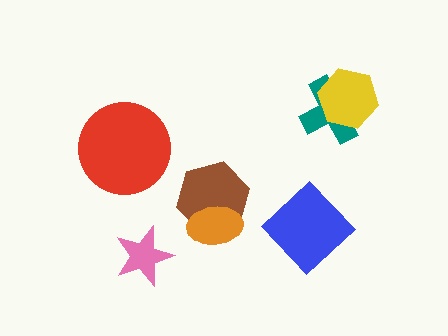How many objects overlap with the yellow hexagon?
1 object overlaps with the yellow hexagon.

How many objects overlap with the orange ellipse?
1 object overlaps with the orange ellipse.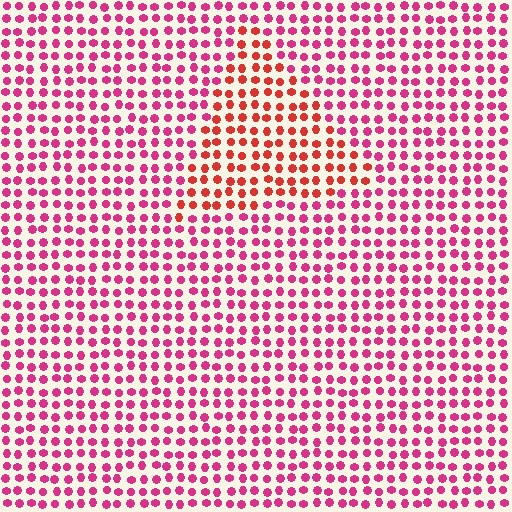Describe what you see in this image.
The image is filled with small magenta elements in a uniform arrangement. A triangle-shaped region is visible where the elements are tinted to a slightly different hue, forming a subtle color boundary.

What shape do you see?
I see a triangle.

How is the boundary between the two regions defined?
The boundary is defined purely by a slight shift in hue (about 34 degrees). Spacing, size, and orientation are identical on both sides.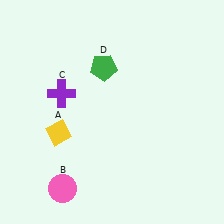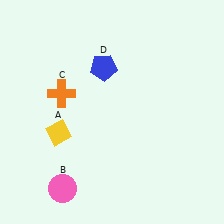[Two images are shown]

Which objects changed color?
C changed from purple to orange. D changed from green to blue.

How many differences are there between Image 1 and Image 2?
There are 2 differences between the two images.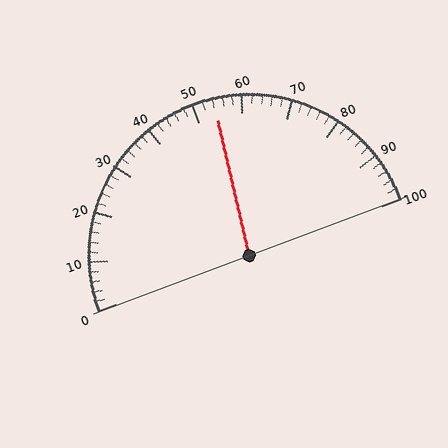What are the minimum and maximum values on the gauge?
The gauge ranges from 0 to 100.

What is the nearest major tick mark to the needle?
The nearest major tick mark is 50.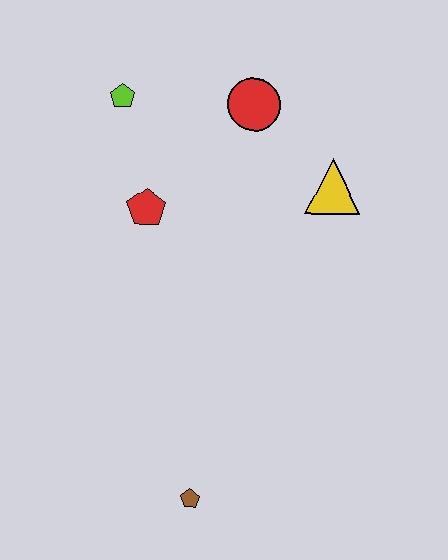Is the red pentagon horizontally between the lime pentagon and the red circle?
Yes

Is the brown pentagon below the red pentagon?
Yes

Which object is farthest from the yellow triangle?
The brown pentagon is farthest from the yellow triangle.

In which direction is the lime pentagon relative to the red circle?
The lime pentagon is to the left of the red circle.